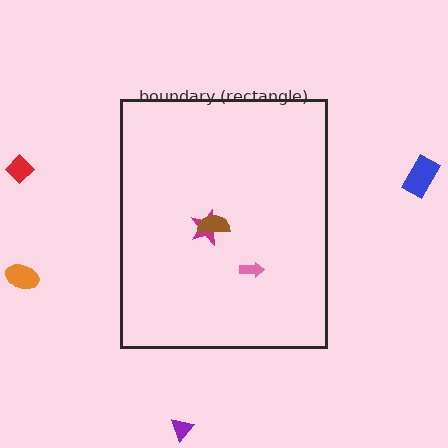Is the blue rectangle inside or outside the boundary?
Outside.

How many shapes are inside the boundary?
3 inside, 4 outside.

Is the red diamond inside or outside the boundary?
Outside.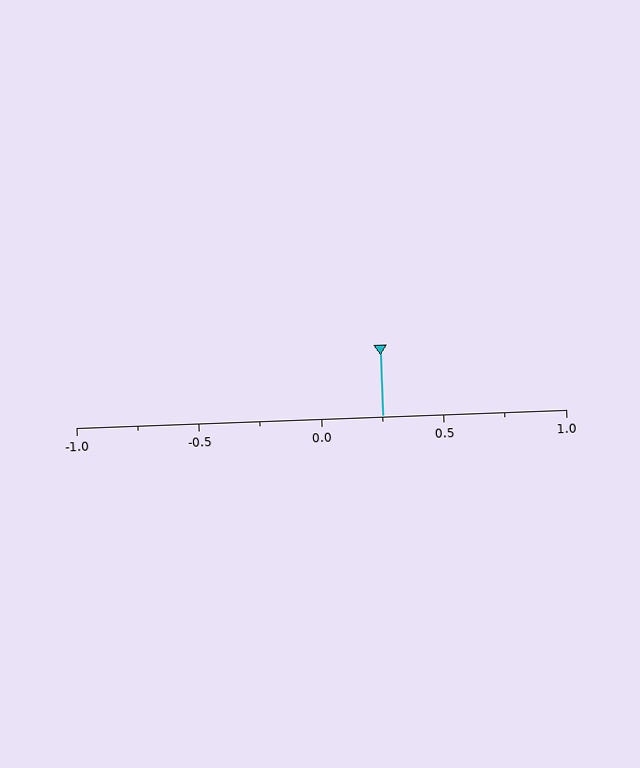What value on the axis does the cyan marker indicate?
The marker indicates approximately 0.25.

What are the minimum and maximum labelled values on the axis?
The axis runs from -1.0 to 1.0.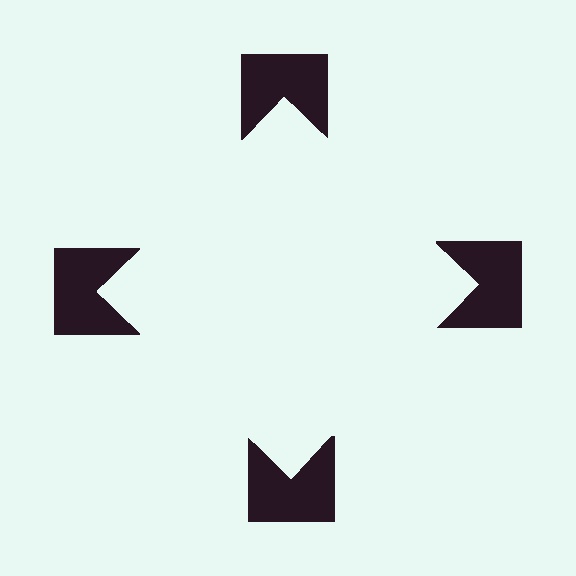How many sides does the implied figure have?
4 sides.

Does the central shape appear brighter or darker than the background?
It typically appears slightly brighter than the background, even though no actual brightness change is drawn.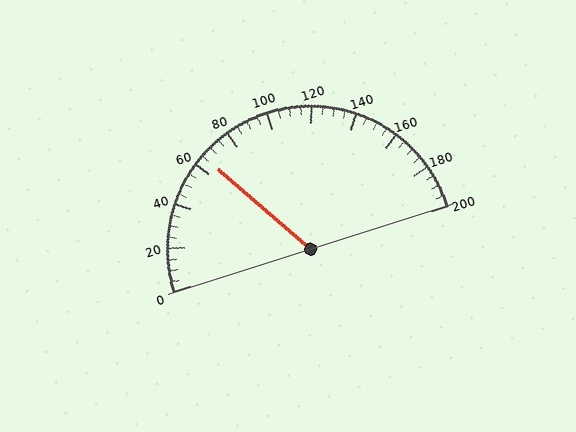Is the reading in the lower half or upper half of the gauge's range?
The reading is in the lower half of the range (0 to 200).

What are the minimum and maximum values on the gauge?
The gauge ranges from 0 to 200.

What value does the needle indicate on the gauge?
The needle indicates approximately 65.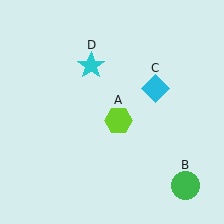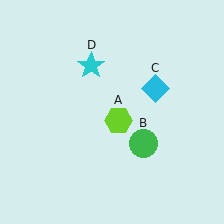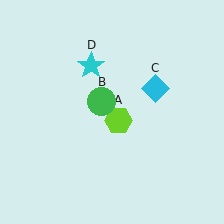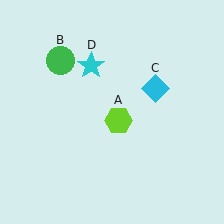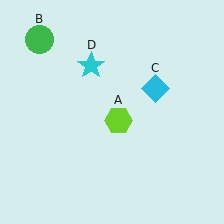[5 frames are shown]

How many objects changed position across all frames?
1 object changed position: green circle (object B).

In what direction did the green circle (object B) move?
The green circle (object B) moved up and to the left.